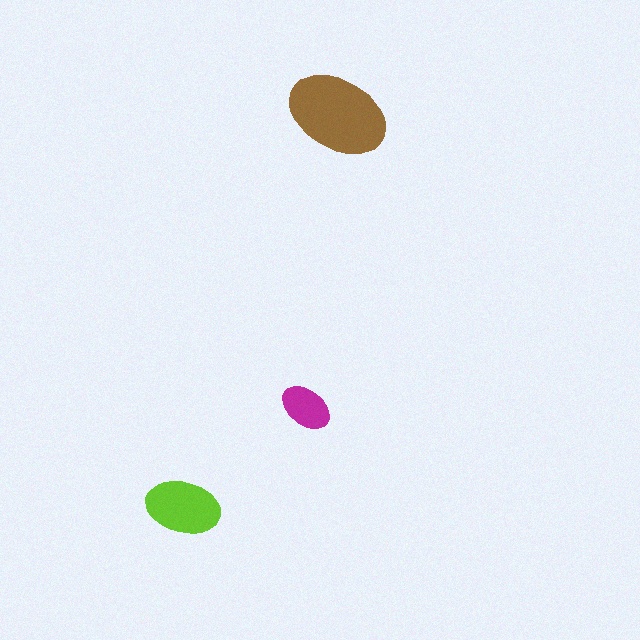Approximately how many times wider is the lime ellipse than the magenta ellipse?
About 1.5 times wider.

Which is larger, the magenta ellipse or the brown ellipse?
The brown one.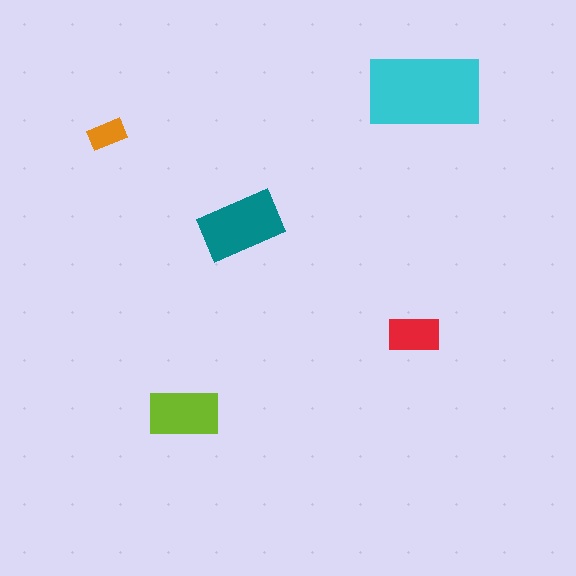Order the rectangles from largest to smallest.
the cyan one, the teal one, the lime one, the red one, the orange one.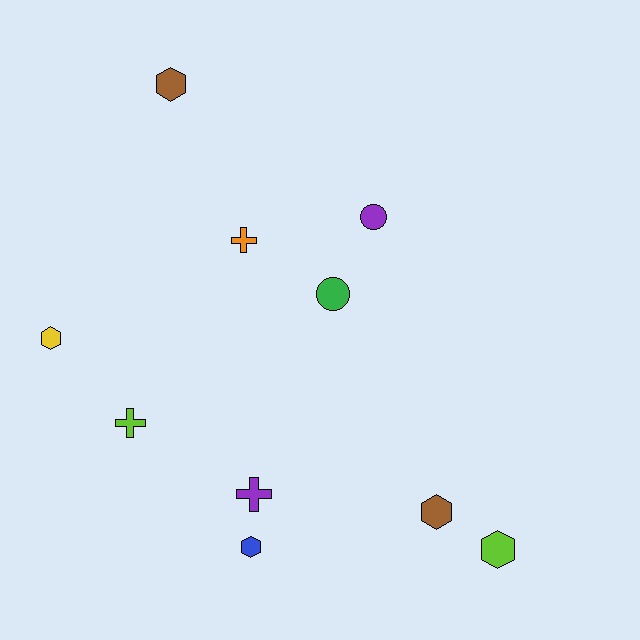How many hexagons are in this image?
There are 5 hexagons.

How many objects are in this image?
There are 10 objects.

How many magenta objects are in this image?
There are no magenta objects.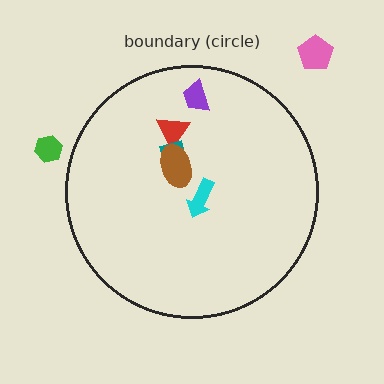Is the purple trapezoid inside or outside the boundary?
Inside.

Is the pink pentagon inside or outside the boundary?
Outside.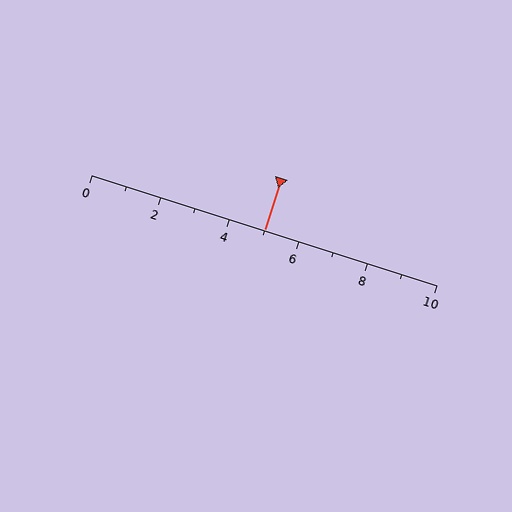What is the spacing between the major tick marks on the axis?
The major ticks are spaced 2 apart.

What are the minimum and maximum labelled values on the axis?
The axis runs from 0 to 10.